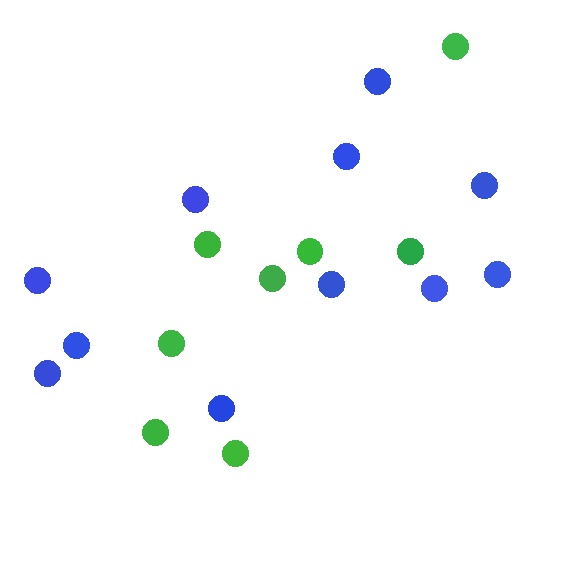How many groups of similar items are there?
There are 2 groups: one group of green circles (8) and one group of blue circles (11).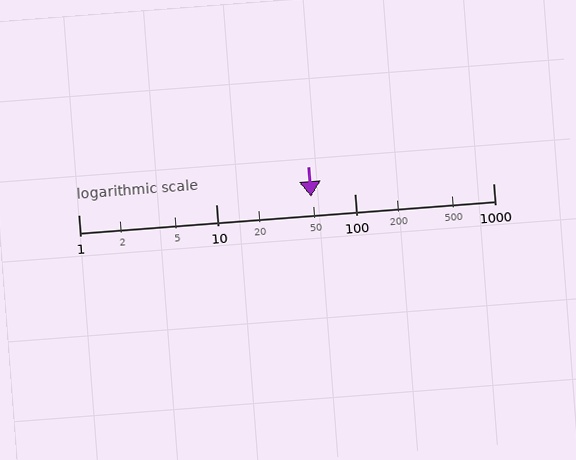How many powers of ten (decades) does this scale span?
The scale spans 3 decades, from 1 to 1000.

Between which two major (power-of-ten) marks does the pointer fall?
The pointer is between 10 and 100.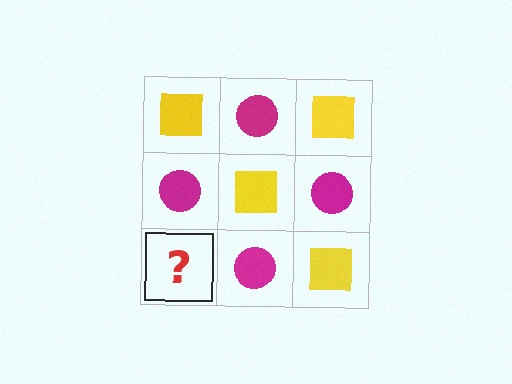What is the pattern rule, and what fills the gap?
The rule is that it alternates yellow square and magenta circle in a checkerboard pattern. The gap should be filled with a yellow square.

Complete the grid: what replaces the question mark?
The question mark should be replaced with a yellow square.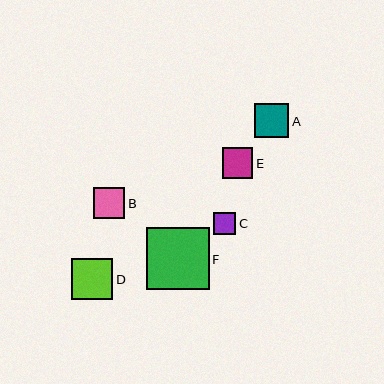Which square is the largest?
Square F is the largest with a size of approximately 63 pixels.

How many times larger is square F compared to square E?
Square F is approximately 2.1 times the size of square E.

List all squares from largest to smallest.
From largest to smallest: F, D, A, B, E, C.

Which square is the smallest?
Square C is the smallest with a size of approximately 22 pixels.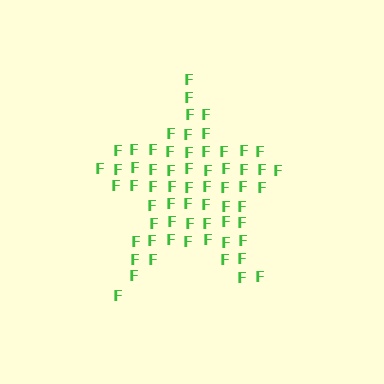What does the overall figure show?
The overall figure shows a star.